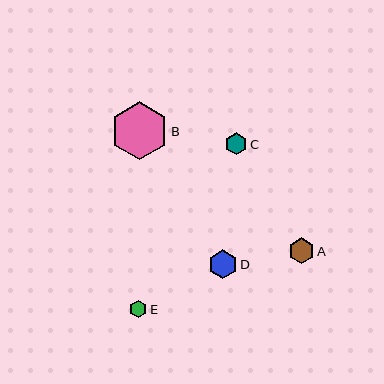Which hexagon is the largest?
Hexagon B is the largest with a size of approximately 58 pixels.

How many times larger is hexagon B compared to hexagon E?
Hexagon B is approximately 3.3 times the size of hexagon E.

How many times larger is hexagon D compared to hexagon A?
Hexagon D is approximately 1.1 times the size of hexagon A.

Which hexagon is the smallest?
Hexagon E is the smallest with a size of approximately 18 pixels.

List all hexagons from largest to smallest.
From largest to smallest: B, D, A, C, E.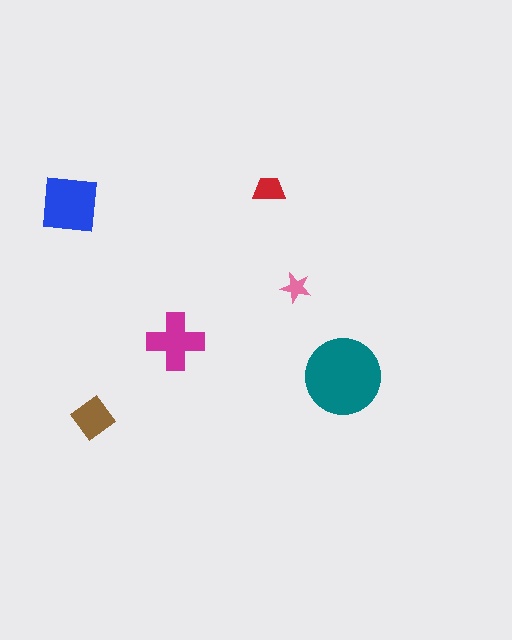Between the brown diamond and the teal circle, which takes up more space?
The teal circle.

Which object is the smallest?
The pink star.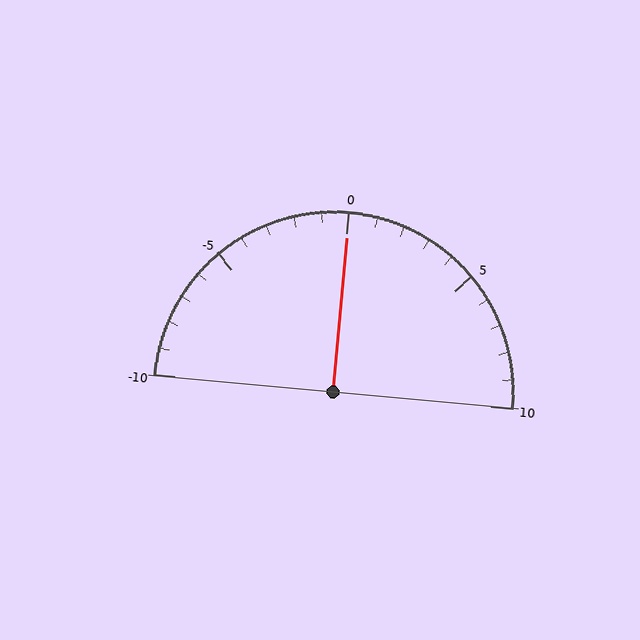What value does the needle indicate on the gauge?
The needle indicates approximately 0.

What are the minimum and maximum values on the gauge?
The gauge ranges from -10 to 10.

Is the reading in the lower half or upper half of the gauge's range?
The reading is in the upper half of the range (-10 to 10).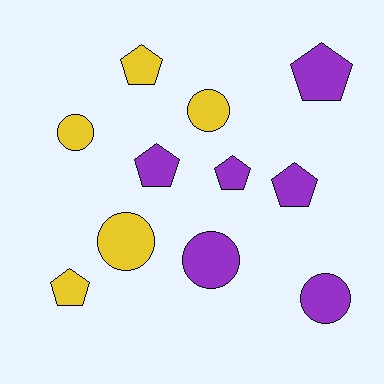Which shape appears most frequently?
Pentagon, with 6 objects.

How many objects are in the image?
There are 11 objects.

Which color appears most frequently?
Purple, with 6 objects.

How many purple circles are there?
There are 2 purple circles.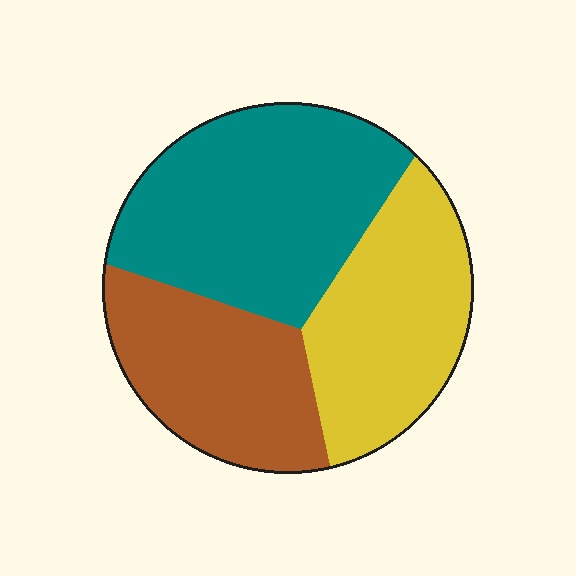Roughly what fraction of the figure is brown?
Brown covers about 30% of the figure.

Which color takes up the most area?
Teal, at roughly 40%.